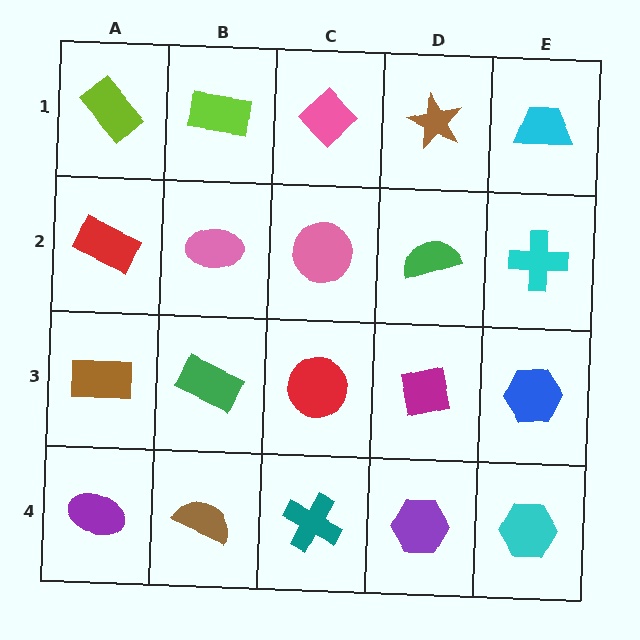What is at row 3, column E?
A blue hexagon.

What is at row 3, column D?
A magenta square.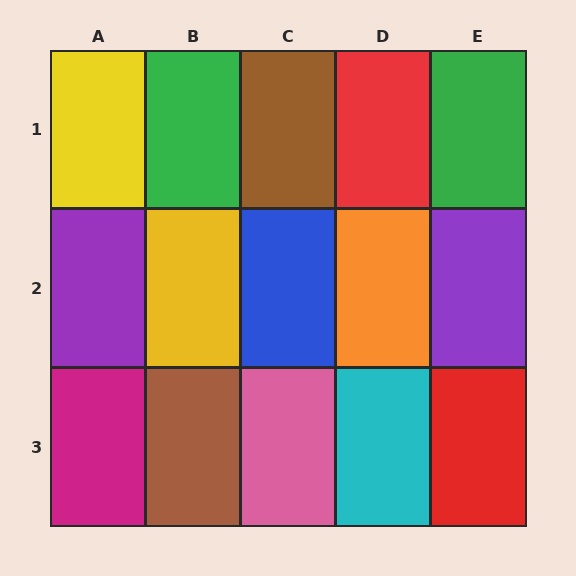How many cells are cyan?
1 cell is cyan.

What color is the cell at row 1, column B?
Green.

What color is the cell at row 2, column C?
Blue.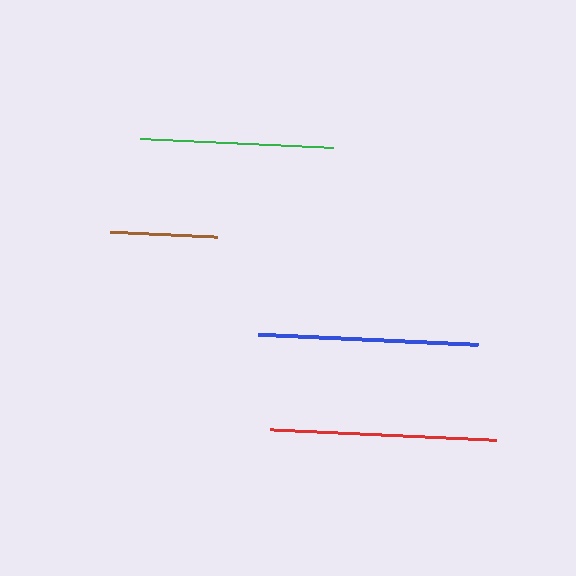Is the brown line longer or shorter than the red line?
The red line is longer than the brown line.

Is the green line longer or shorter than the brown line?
The green line is longer than the brown line.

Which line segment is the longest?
The red line is the longest at approximately 226 pixels.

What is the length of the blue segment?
The blue segment is approximately 221 pixels long.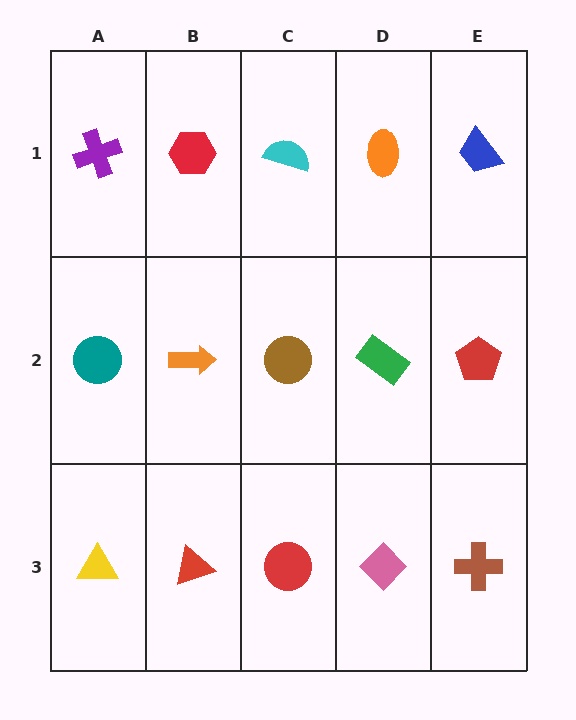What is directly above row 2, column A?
A purple cross.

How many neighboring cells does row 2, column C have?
4.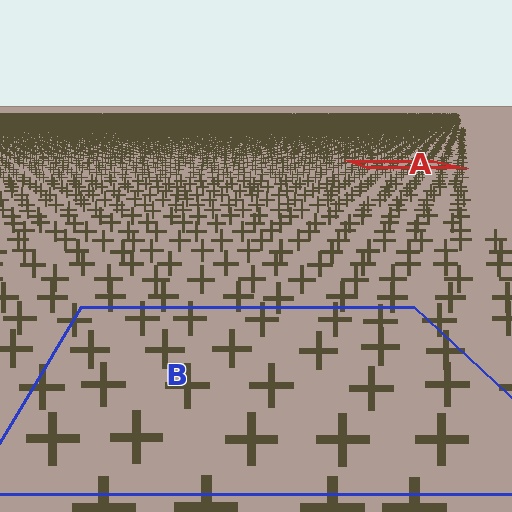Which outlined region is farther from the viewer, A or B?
Region A is farther from the viewer — the texture elements inside it appear smaller and more densely packed.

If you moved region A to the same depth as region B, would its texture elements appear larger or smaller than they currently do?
They would appear larger. At a closer depth, the same texture elements are projected at a bigger on-screen size.